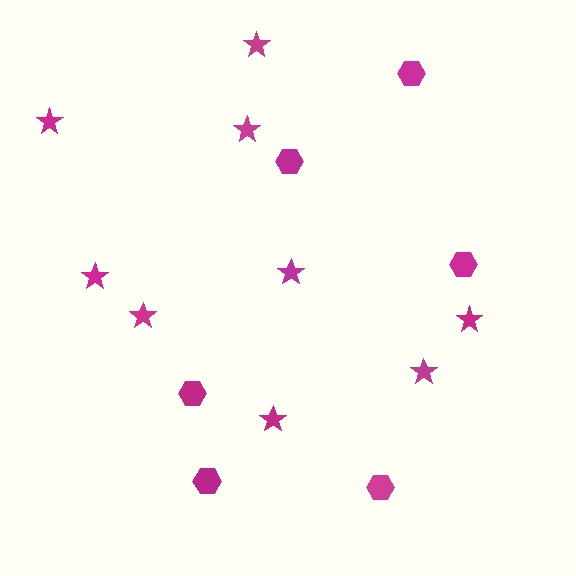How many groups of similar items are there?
There are 2 groups: one group of stars (9) and one group of hexagons (6).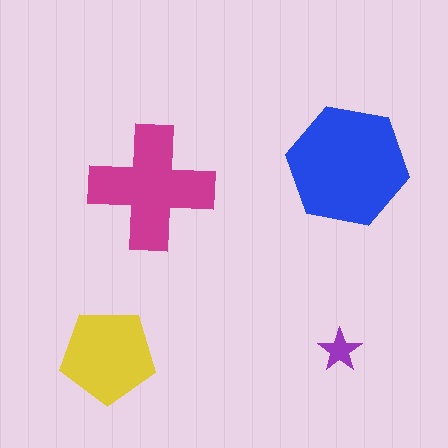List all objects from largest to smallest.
The blue hexagon, the magenta cross, the yellow pentagon, the purple star.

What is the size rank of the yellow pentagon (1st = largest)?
3rd.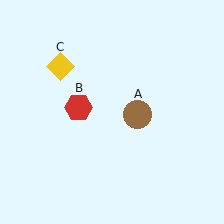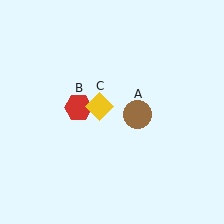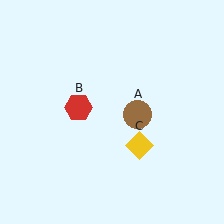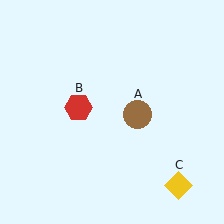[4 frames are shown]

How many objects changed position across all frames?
1 object changed position: yellow diamond (object C).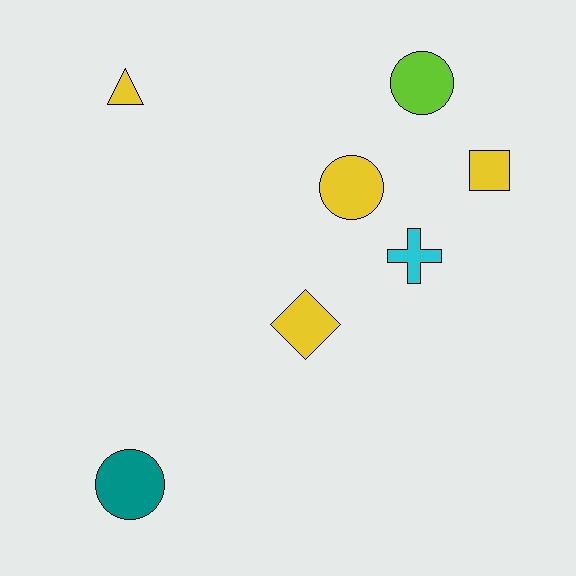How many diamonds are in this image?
There is 1 diamond.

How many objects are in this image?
There are 7 objects.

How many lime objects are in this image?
There is 1 lime object.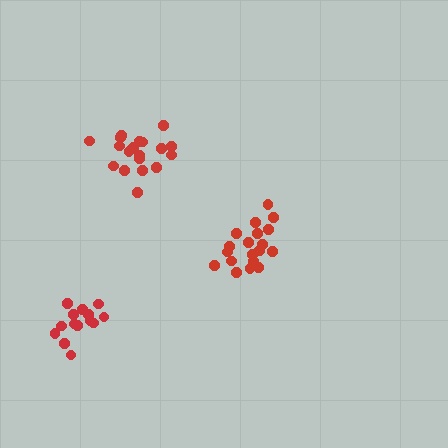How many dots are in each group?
Group 1: 19 dots, Group 2: 19 dots, Group 3: 15 dots (53 total).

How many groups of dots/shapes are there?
There are 3 groups.